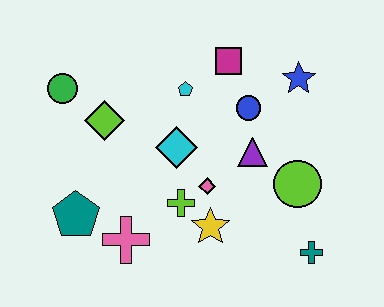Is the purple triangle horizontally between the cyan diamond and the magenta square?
No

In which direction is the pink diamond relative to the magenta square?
The pink diamond is below the magenta square.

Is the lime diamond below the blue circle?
Yes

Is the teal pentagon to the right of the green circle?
Yes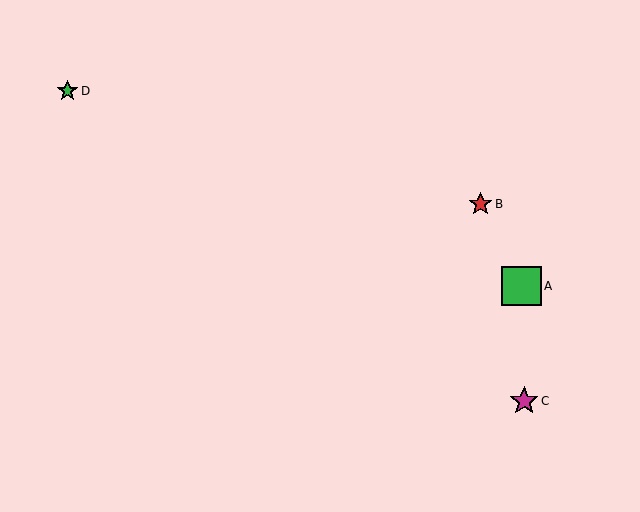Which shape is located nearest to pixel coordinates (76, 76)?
The green star (labeled D) at (67, 91) is nearest to that location.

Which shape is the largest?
The green square (labeled A) is the largest.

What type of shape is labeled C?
Shape C is a magenta star.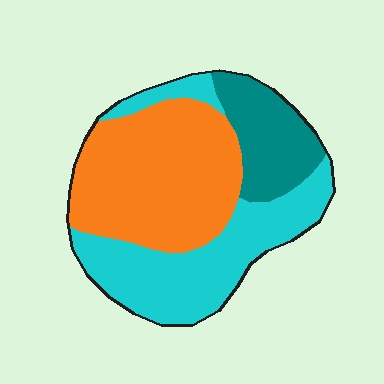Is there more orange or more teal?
Orange.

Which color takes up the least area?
Teal, at roughly 20%.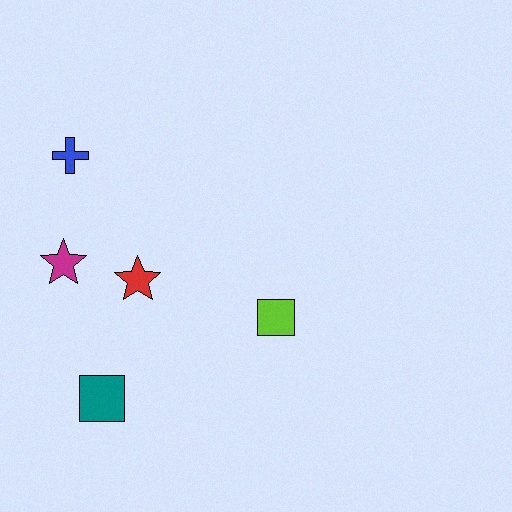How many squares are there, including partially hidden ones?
There are 2 squares.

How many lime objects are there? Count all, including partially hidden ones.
There is 1 lime object.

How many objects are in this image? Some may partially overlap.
There are 5 objects.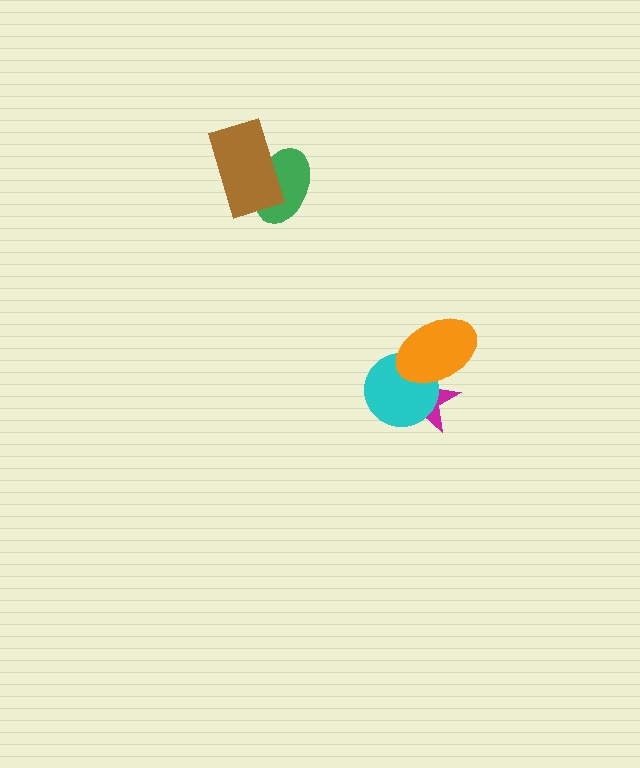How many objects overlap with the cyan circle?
2 objects overlap with the cyan circle.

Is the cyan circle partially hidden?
Yes, it is partially covered by another shape.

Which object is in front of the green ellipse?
The brown rectangle is in front of the green ellipse.